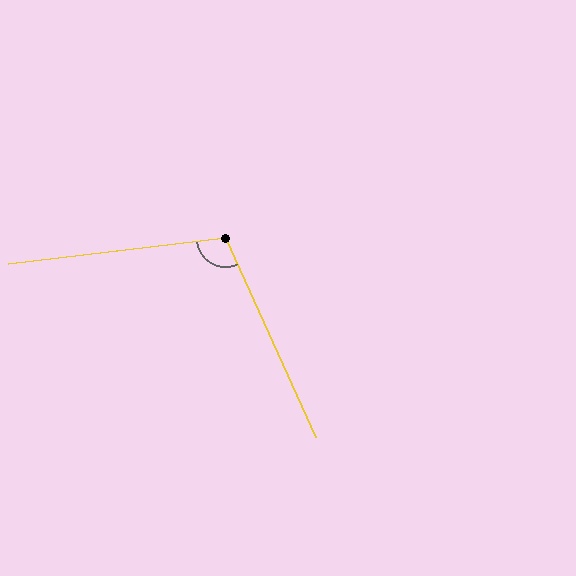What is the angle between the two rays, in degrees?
Approximately 108 degrees.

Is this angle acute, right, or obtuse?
It is obtuse.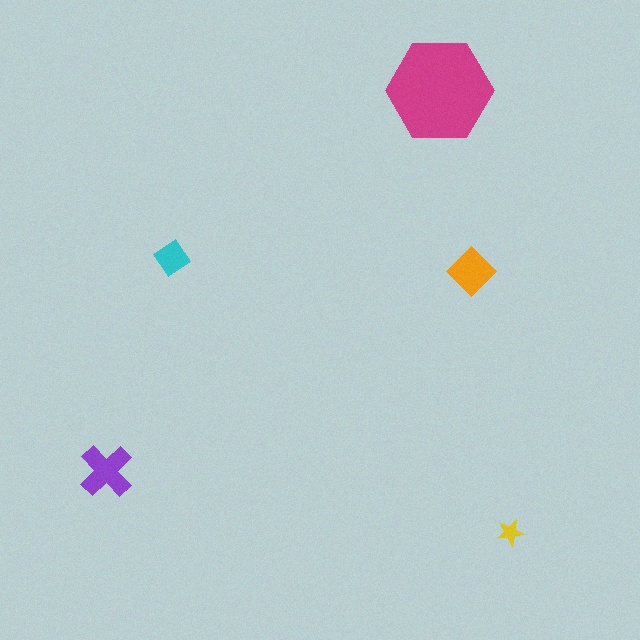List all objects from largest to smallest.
The magenta hexagon, the purple cross, the orange diamond, the cyan diamond, the yellow star.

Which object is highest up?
The magenta hexagon is topmost.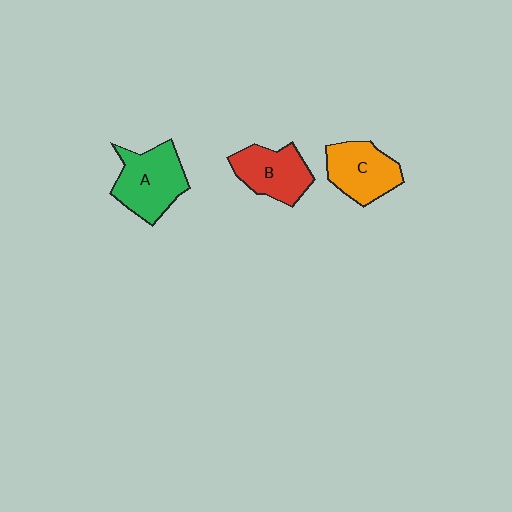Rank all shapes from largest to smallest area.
From largest to smallest: A (green), C (orange), B (red).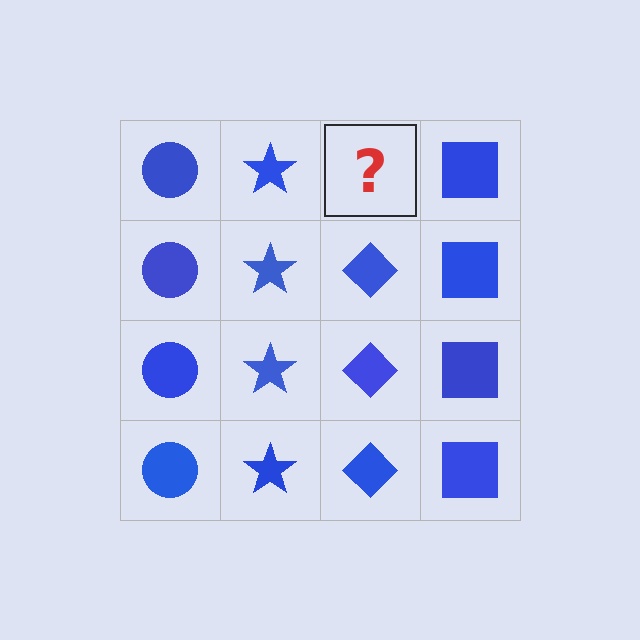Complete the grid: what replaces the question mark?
The question mark should be replaced with a blue diamond.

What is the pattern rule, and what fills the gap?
The rule is that each column has a consistent shape. The gap should be filled with a blue diamond.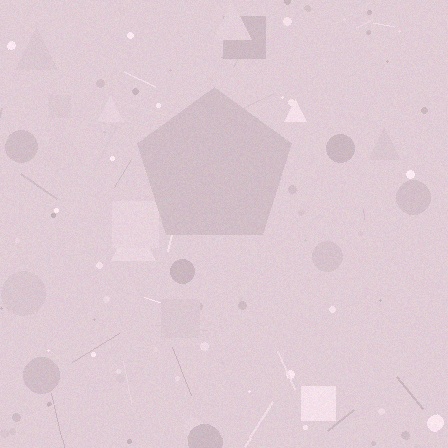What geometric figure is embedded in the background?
A pentagon is embedded in the background.